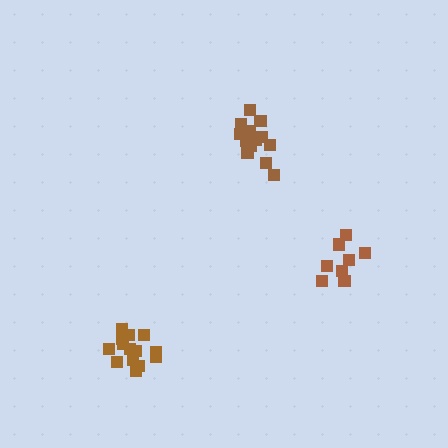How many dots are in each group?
Group 1: 9 dots, Group 2: 14 dots, Group 3: 14 dots (37 total).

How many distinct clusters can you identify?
There are 3 distinct clusters.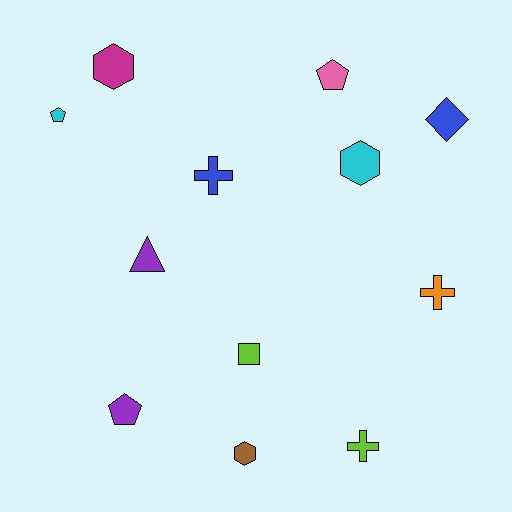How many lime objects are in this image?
There are 2 lime objects.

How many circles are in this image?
There are no circles.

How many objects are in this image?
There are 12 objects.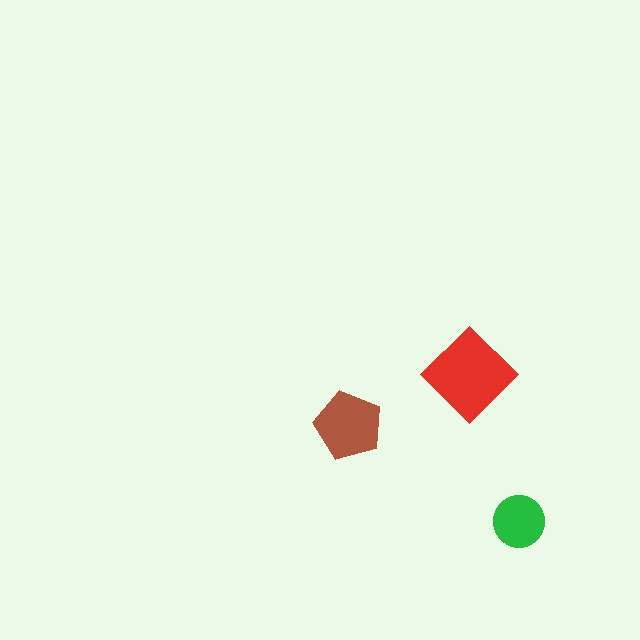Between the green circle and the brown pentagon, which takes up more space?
The brown pentagon.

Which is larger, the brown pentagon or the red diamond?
The red diamond.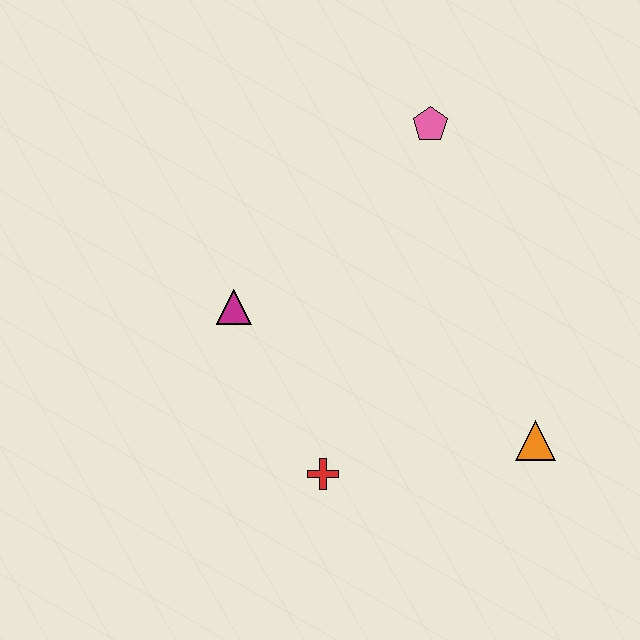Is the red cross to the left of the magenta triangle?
No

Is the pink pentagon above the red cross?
Yes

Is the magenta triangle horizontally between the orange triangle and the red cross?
No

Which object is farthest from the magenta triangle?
The orange triangle is farthest from the magenta triangle.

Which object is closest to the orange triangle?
The red cross is closest to the orange triangle.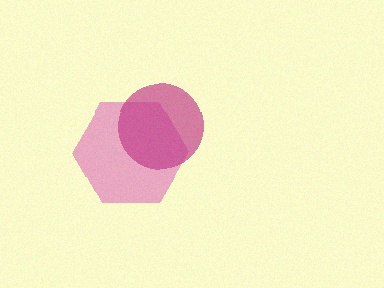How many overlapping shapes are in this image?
There are 2 overlapping shapes in the image.